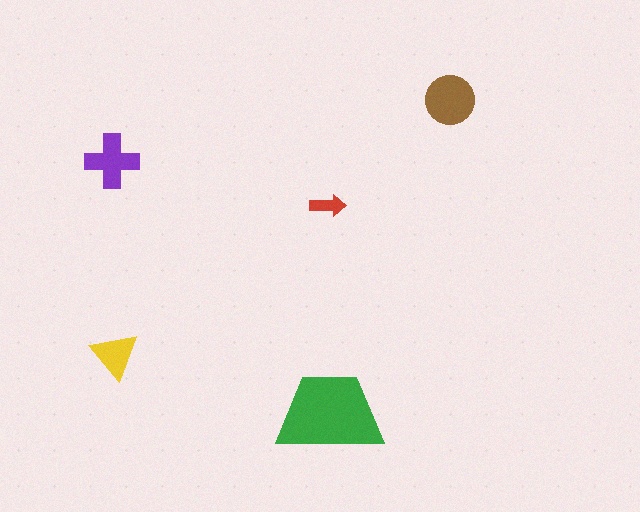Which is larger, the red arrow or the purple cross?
The purple cross.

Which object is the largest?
The green trapezoid.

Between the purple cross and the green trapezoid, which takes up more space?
The green trapezoid.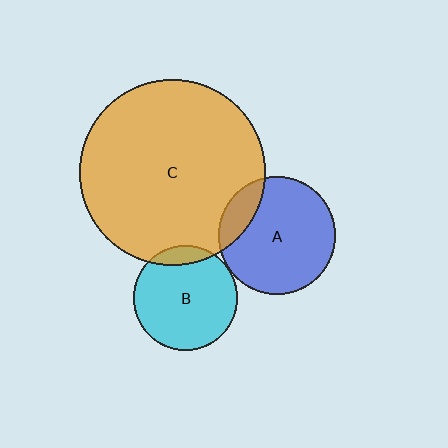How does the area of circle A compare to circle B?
Approximately 1.3 times.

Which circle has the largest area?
Circle C (orange).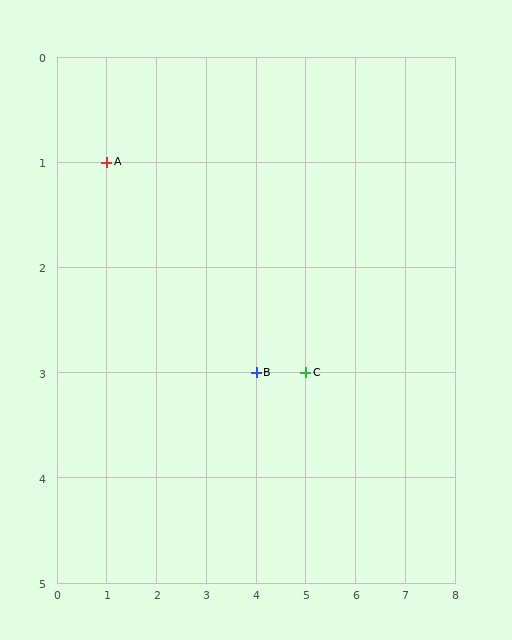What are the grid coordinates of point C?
Point C is at grid coordinates (5, 3).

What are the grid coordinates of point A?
Point A is at grid coordinates (1, 1).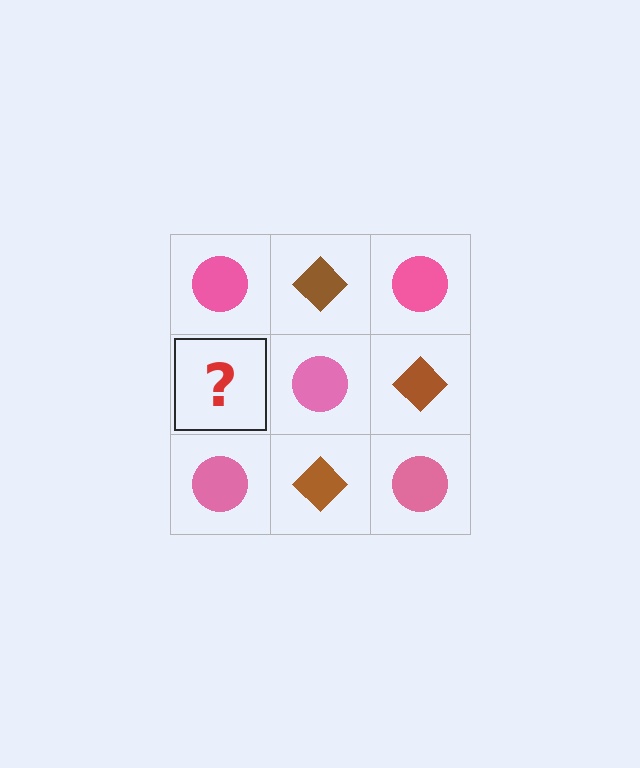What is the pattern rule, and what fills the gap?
The rule is that it alternates pink circle and brown diamond in a checkerboard pattern. The gap should be filled with a brown diamond.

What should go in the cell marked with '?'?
The missing cell should contain a brown diamond.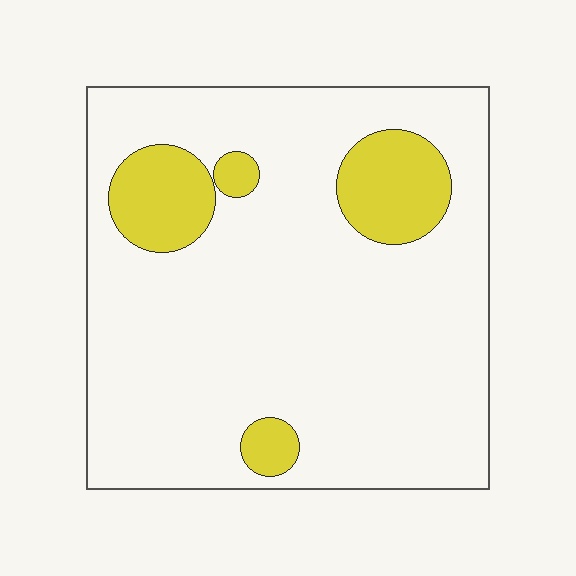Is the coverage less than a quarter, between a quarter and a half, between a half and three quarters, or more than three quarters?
Less than a quarter.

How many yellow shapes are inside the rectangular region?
4.